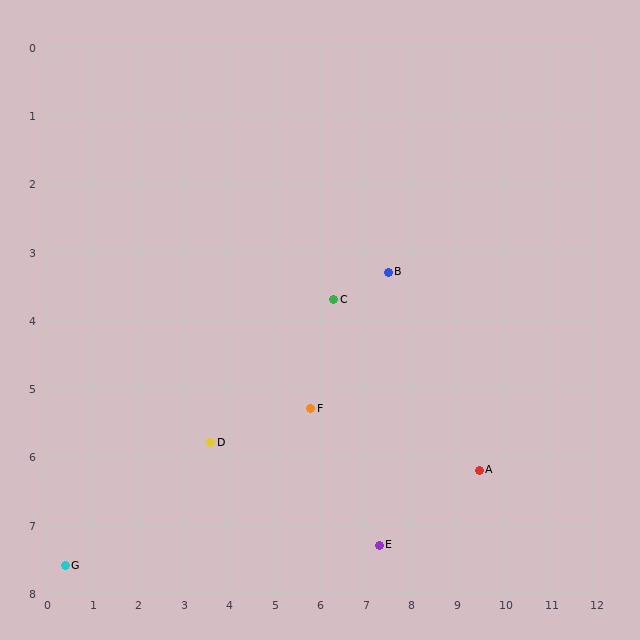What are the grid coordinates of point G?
Point G is at approximately (0.4, 7.6).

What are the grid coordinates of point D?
Point D is at approximately (3.6, 5.8).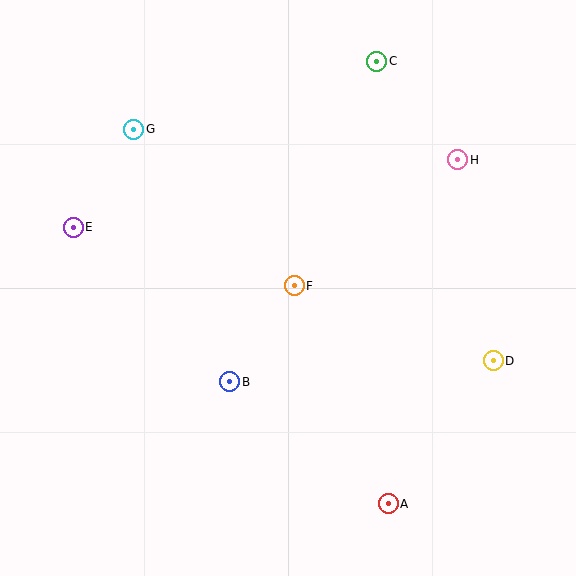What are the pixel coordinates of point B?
Point B is at (230, 382).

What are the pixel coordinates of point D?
Point D is at (493, 361).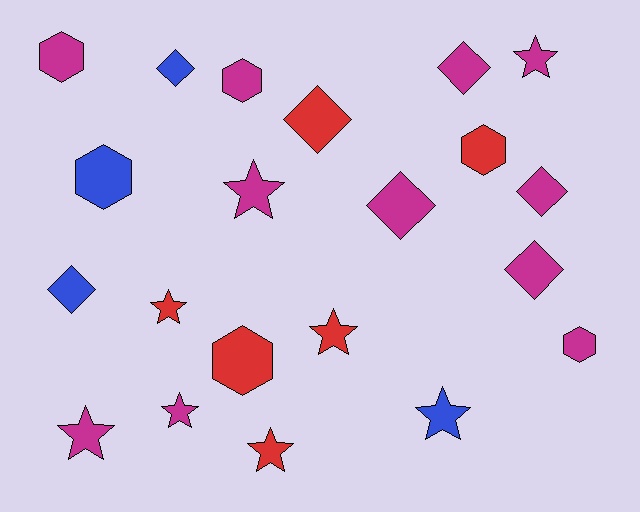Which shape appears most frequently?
Star, with 8 objects.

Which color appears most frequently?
Magenta, with 11 objects.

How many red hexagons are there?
There are 2 red hexagons.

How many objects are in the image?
There are 21 objects.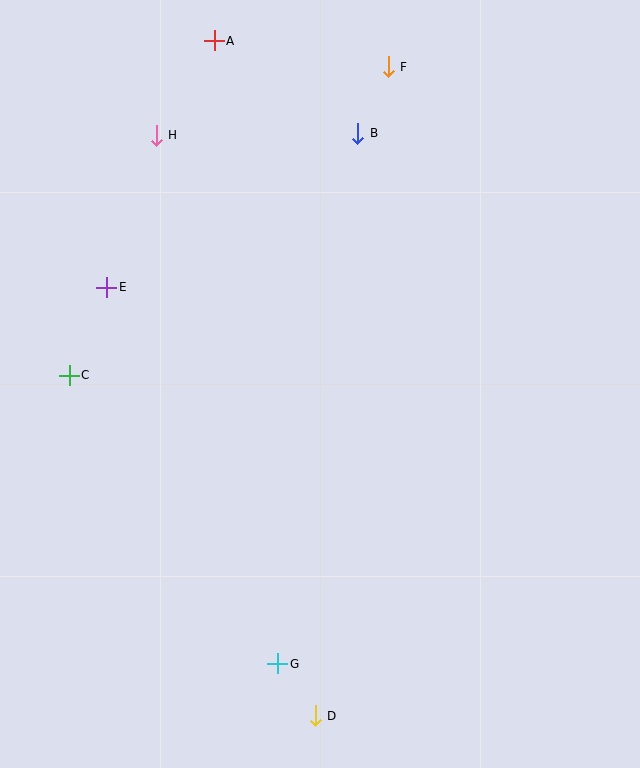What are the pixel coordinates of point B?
Point B is at (358, 133).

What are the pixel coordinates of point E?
Point E is at (107, 287).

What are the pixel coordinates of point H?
Point H is at (156, 135).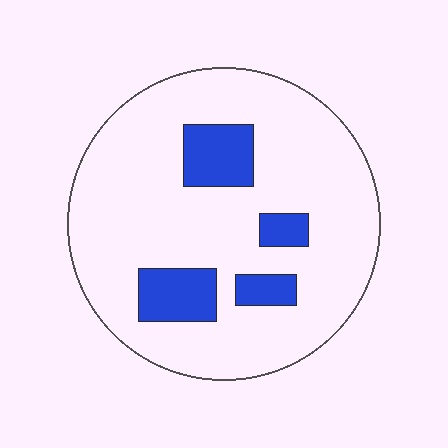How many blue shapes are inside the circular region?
4.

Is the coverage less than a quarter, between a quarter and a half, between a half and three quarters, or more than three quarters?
Less than a quarter.